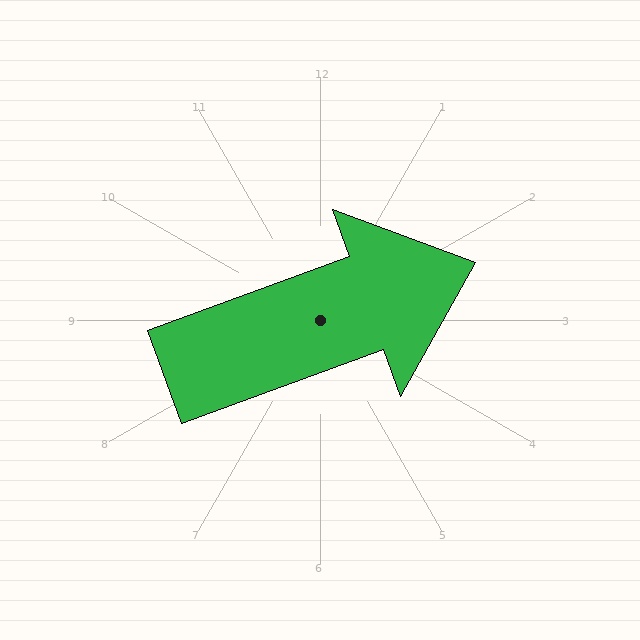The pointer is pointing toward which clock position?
Roughly 2 o'clock.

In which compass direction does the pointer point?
East.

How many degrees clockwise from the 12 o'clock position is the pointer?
Approximately 70 degrees.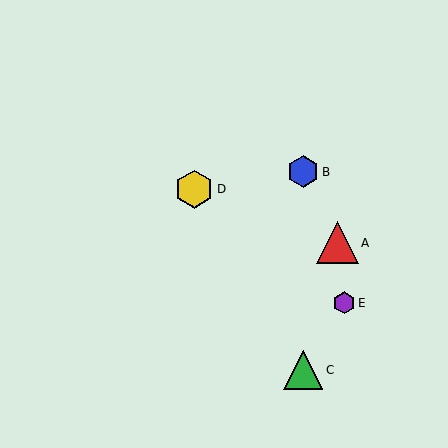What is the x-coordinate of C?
Object C is at x≈303.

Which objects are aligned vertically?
Objects B, C are aligned vertically.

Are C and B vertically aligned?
Yes, both are at x≈303.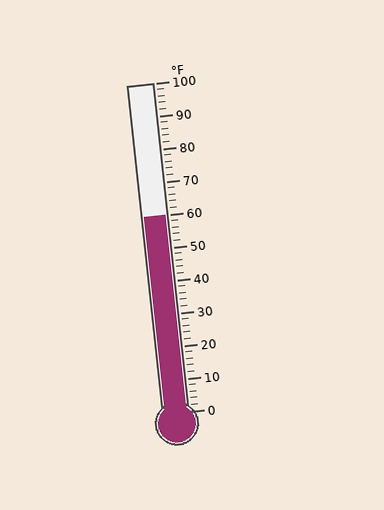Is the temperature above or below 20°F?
The temperature is above 20°F.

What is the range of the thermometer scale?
The thermometer scale ranges from 0°F to 100°F.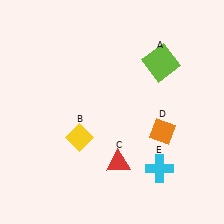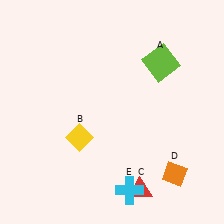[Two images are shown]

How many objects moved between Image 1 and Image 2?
3 objects moved between the two images.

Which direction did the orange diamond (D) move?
The orange diamond (D) moved down.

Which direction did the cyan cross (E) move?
The cyan cross (E) moved left.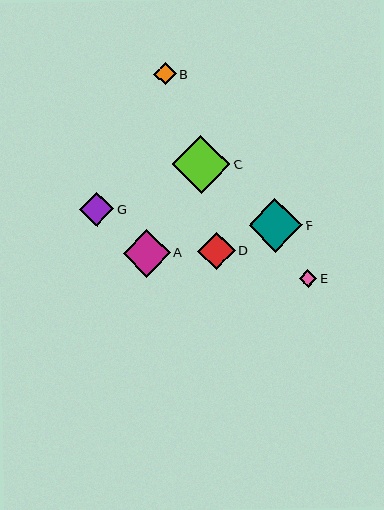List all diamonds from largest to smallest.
From largest to smallest: C, F, A, D, G, B, E.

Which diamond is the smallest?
Diamond E is the smallest with a size of approximately 18 pixels.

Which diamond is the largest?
Diamond C is the largest with a size of approximately 58 pixels.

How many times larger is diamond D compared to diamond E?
Diamond D is approximately 2.1 times the size of diamond E.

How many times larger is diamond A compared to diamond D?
Diamond A is approximately 1.3 times the size of diamond D.